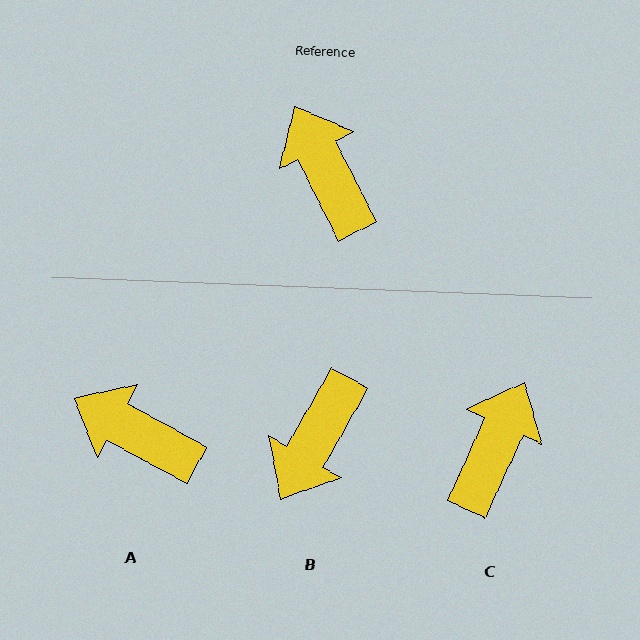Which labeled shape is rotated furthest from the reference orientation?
B, about 123 degrees away.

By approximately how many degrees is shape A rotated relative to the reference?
Approximately 34 degrees counter-clockwise.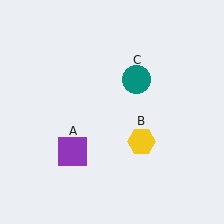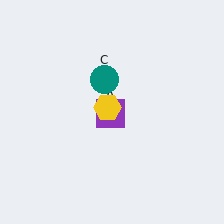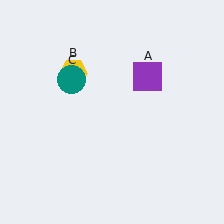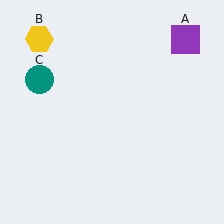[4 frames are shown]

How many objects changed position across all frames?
3 objects changed position: purple square (object A), yellow hexagon (object B), teal circle (object C).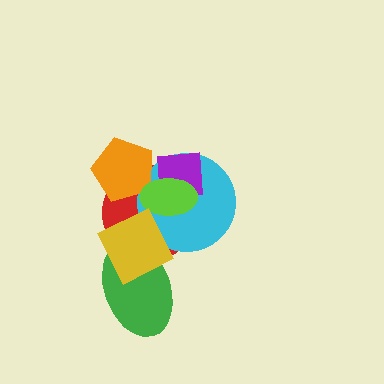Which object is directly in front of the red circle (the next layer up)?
The cyan circle is directly in front of the red circle.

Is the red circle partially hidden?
Yes, it is partially covered by another shape.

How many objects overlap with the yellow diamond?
4 objects overlap with the yellow diamond.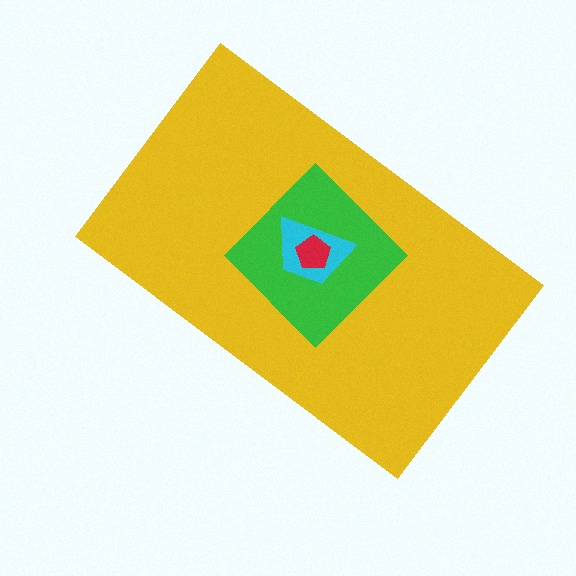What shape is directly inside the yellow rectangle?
The green diamond.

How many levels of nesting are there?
4.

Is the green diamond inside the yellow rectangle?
Yes.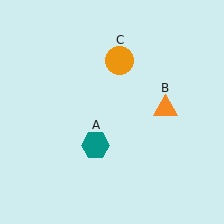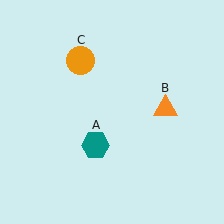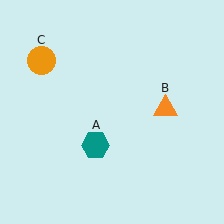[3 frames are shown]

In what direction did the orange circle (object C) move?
The orange circle (object C) moved left.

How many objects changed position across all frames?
1 object changed position: orange circle (object C).